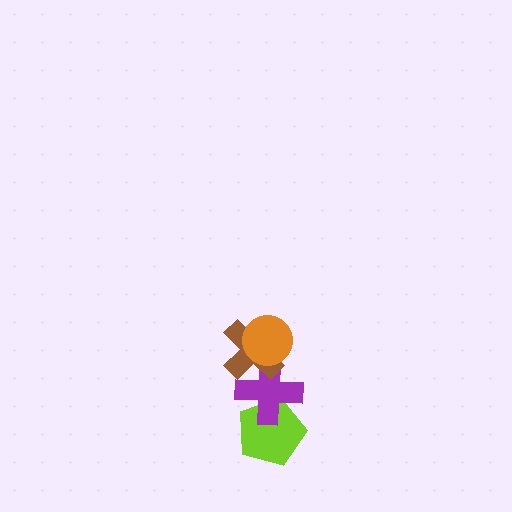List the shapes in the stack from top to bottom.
From top to bottom: the orange circle, the brown cross, the purple cross, the lime pentagon.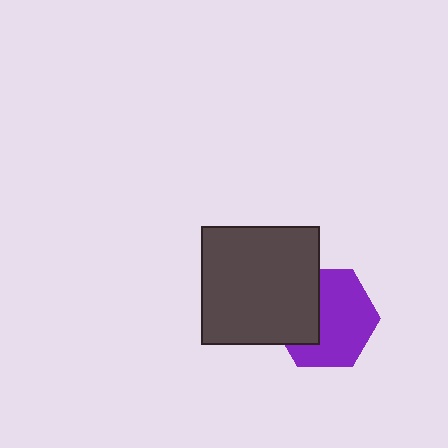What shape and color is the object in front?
The object in front is a dark gray square.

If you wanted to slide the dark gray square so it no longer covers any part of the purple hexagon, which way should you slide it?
Slide it left — that is the most direct way to separate the two shapes.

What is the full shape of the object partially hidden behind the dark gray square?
The partially hidden object is a purple hexagon.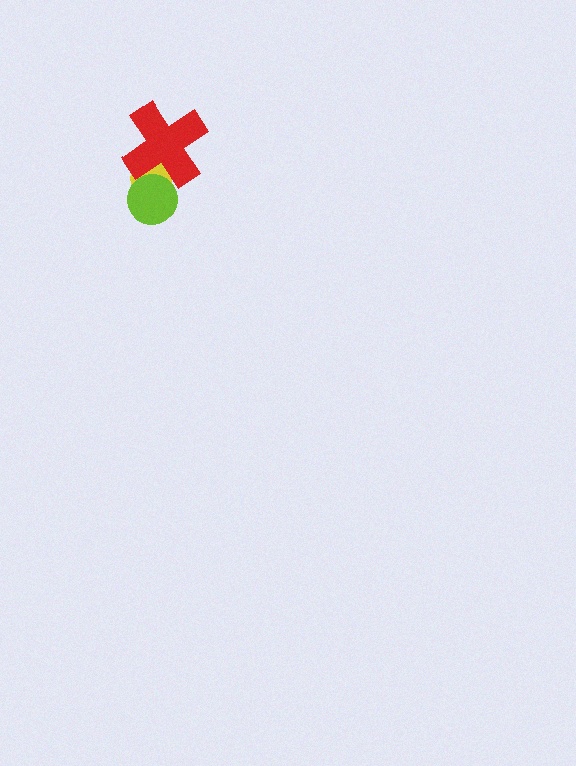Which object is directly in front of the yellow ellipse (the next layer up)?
The lime circle is directly in front of the yellow ellipse.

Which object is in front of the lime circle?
The red cross is in front of the lime circle.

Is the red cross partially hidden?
No, no other shape covers it.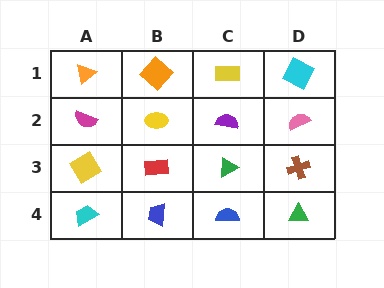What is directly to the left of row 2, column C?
A yellow ellipse.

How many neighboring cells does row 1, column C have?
3.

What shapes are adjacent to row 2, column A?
An orange triangle (row 1, column A), a yellow diamond (row 3, column A), a yellow ellipse (row 2, column B).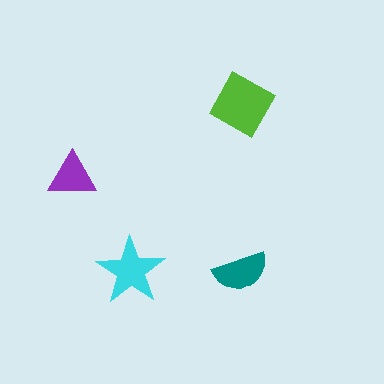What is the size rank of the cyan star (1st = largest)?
2nd.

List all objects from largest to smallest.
The lime square, the cyan star, the teal semicircle, the purple triangle.